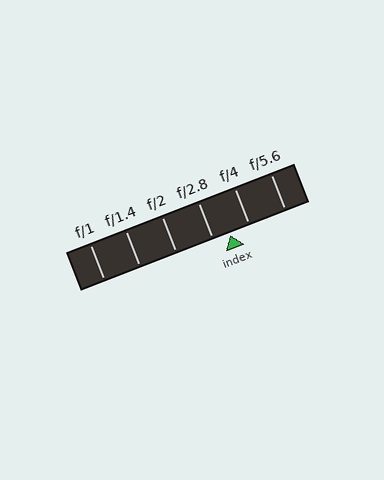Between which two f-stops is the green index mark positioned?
The index mark is between f/2.8 and f/4.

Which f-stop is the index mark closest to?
The index mark is closest to f/2.8.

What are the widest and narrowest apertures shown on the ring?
The widest aperture shown is f/1 and the narrowest is f/5.6.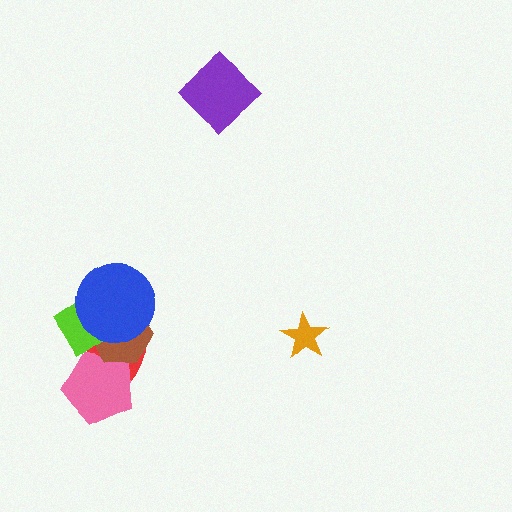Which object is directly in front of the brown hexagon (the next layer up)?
The lime diamond is directly in front of the brown hexagon.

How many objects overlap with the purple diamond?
0 objects overlap with the purple diamond.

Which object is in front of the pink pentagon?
The brown hexagon is in front of the pink pentagon.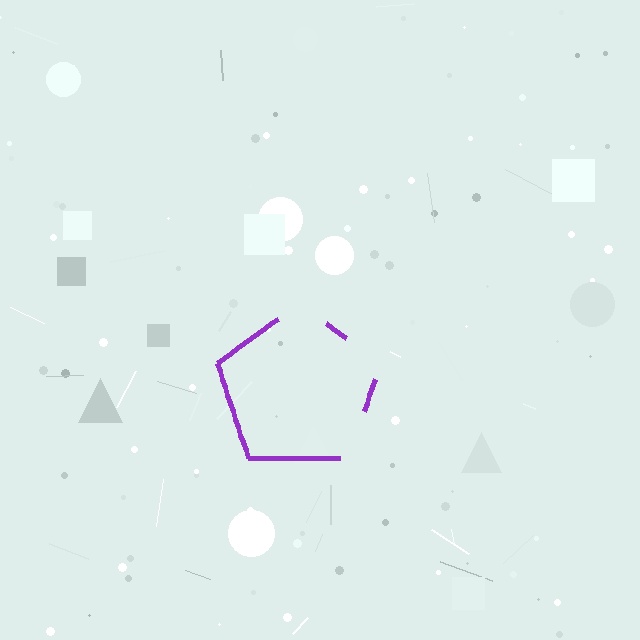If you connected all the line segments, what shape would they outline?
They would outline a pentagon.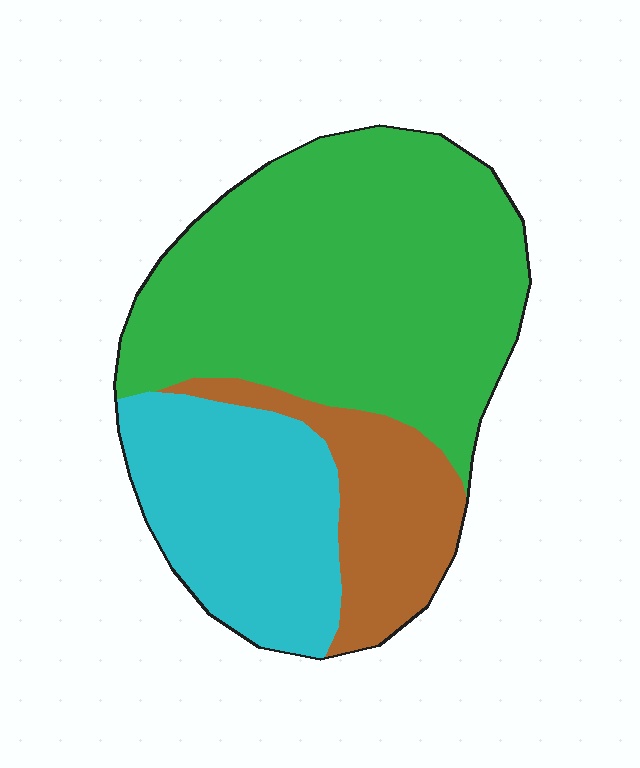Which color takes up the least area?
Brown, at roughly 15%.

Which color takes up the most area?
Green, at roughly 55%.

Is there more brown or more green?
Green.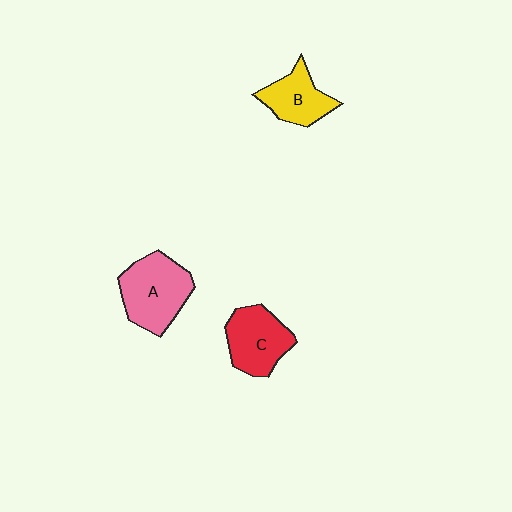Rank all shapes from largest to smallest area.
From largest to smallest: A (pink), C (red), B (yellow).